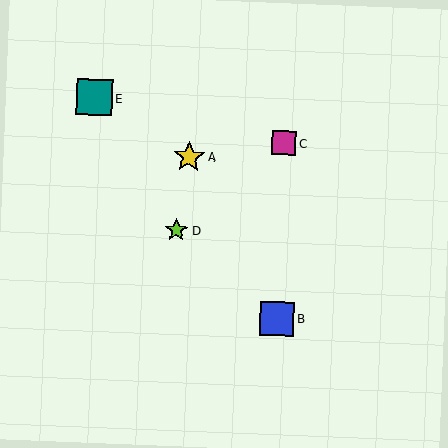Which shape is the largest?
The teal square (labeled E) is the largest.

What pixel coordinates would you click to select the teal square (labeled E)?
Click at (94, 97) to select the teal square E.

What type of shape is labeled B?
Shape B is a blue square.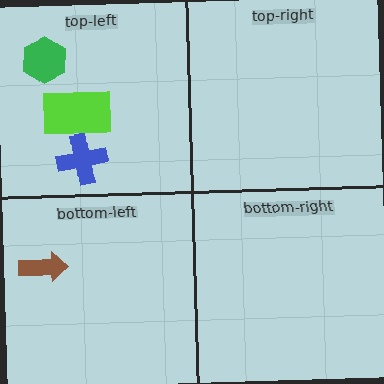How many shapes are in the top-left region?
3.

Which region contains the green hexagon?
The top-left region.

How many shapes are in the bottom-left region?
1.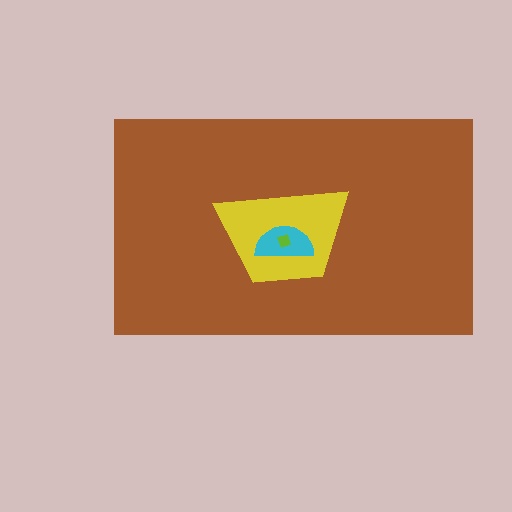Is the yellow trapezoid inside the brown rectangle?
Yes.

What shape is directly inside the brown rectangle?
The yellow trapezoid.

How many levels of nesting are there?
4.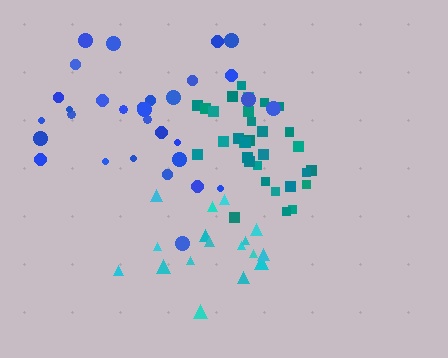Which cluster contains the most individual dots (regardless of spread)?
Teal (33).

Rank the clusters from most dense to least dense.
teal, cyan, blue.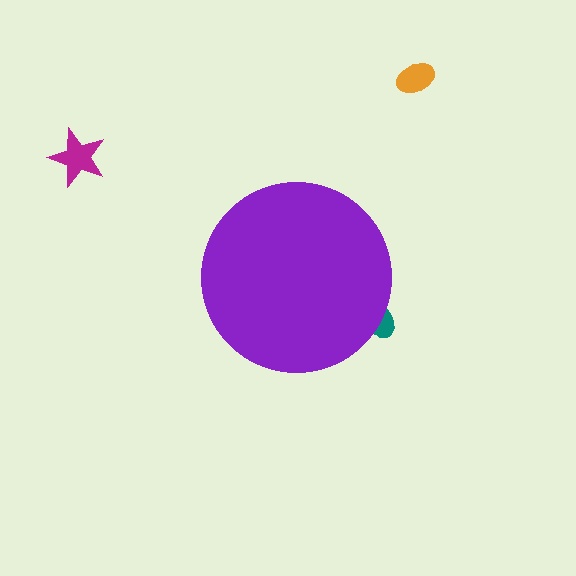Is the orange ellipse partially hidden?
No, the orange ellipse is fully visible.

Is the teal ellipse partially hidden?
Yes, the teal ellipse is partially hidden behind the purple circle.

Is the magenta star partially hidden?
No, the magenta star is fully visible.